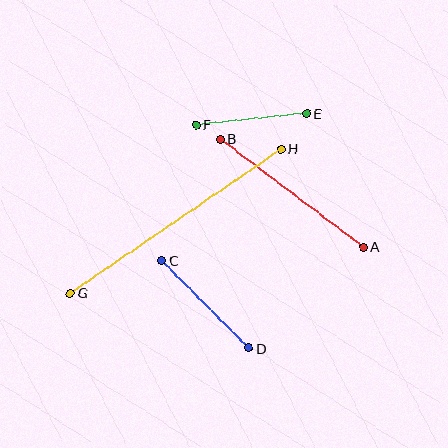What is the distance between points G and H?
The distance is approximately 255 pixels.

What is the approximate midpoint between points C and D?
The midpoint is at approximately (205, 304) pixels.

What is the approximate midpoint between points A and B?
The midpoint is at approximately (292, 193) pixels.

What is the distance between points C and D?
The distance is approximately 123 pixels.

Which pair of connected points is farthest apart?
Points G and H are farthest apart.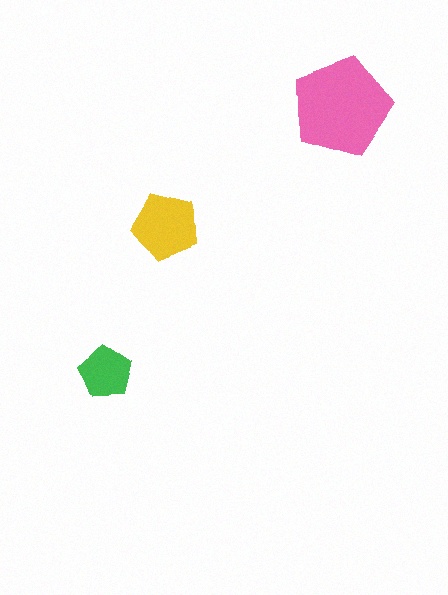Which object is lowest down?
The green pentagon is bottommost.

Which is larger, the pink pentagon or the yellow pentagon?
The pink one.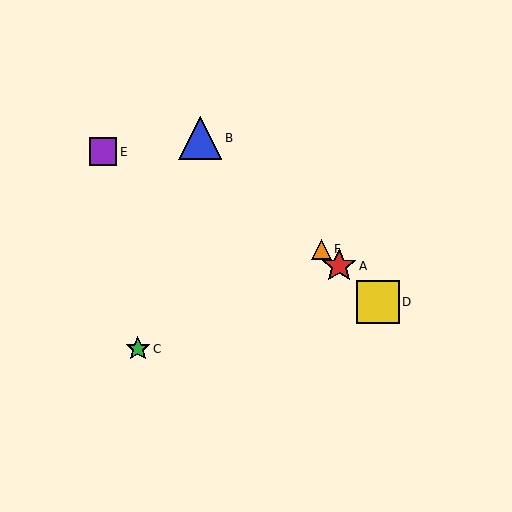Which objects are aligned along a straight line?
Objects A, B, D, F are aligned along a straight line.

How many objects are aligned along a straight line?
4 objects (A, B, D, F) are aligned along a straight line.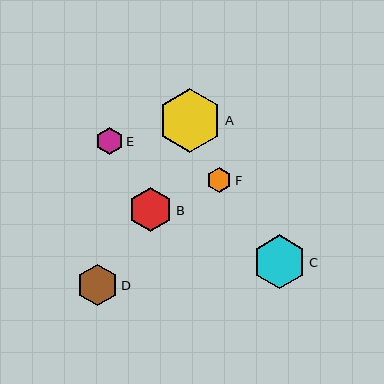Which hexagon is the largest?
Hexagon A is the largest with a size of approximately 64 pixels.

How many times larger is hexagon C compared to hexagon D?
Hexagon C is approximately 1.3 times the size of hexagon D.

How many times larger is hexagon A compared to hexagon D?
Hexagon A is approximately 1.5 times the size of hexagon D.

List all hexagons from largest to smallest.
From largest to smallest: A, C, B, D, E, F.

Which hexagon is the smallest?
Hexagon F is the smallest with a size of approximately 25 pixels.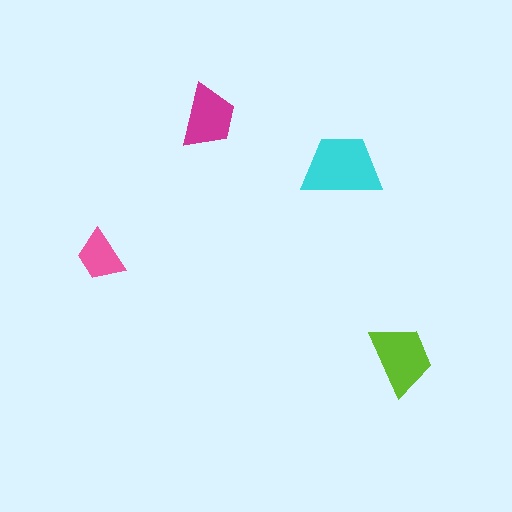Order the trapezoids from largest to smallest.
the cyan one, the lime one, the magenta one, the pink one.